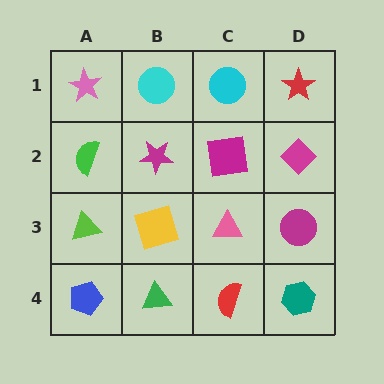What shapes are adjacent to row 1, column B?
A magenta star (row 2, column B), a pink star (row 1, column A), a cyan circle (row 1, column C).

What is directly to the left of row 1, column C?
A cyan circle.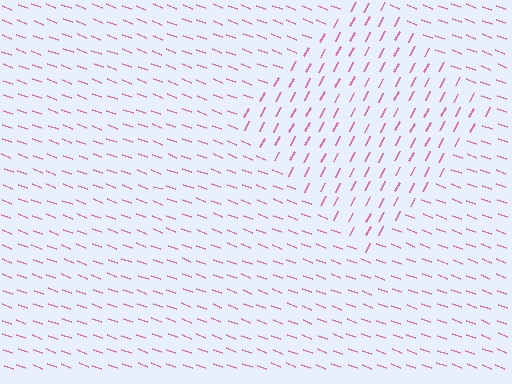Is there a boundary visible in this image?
Yes, there is a texture boundary formed by a change in line orientation.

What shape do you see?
I see a diamond.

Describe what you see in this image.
The image is filled with small pink line segments. A diamond region in the image has lines oriented differently from the surrounding lines, creating a visible texture boundary.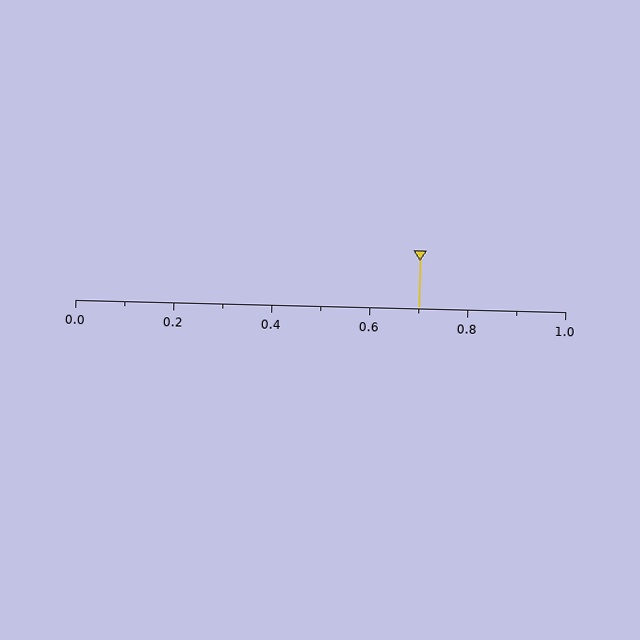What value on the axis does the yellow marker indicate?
The marker indicates approximately 0.7.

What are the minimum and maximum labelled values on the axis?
The axis runs from 0.0 to 1.0.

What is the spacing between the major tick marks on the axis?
The major ticks are spaced 0.2 apart.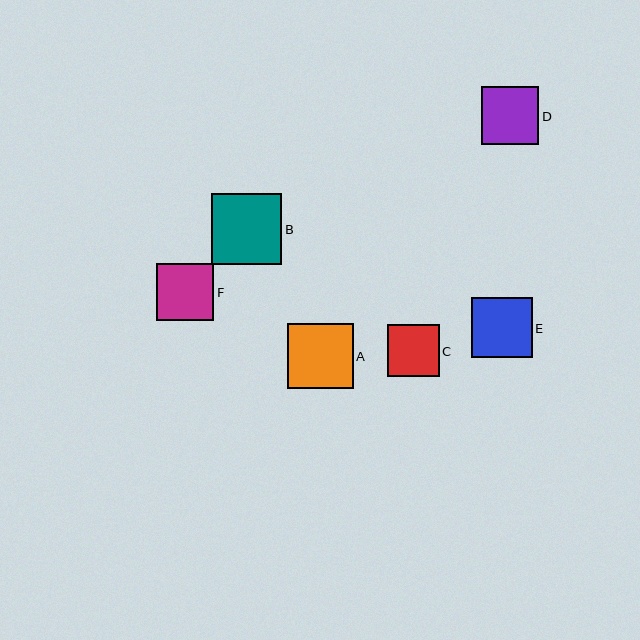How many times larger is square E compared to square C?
Square E is approximately 1.2 times the size of square C.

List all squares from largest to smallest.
From largest to smallest: B, A, E, D, F, C.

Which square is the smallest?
Square C is the smallest with a size of approximately 52 pixels.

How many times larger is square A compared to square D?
Square A is approximately 1.1 times the size of square D.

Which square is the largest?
Square B is the largest with a size of approximately 71 pixels.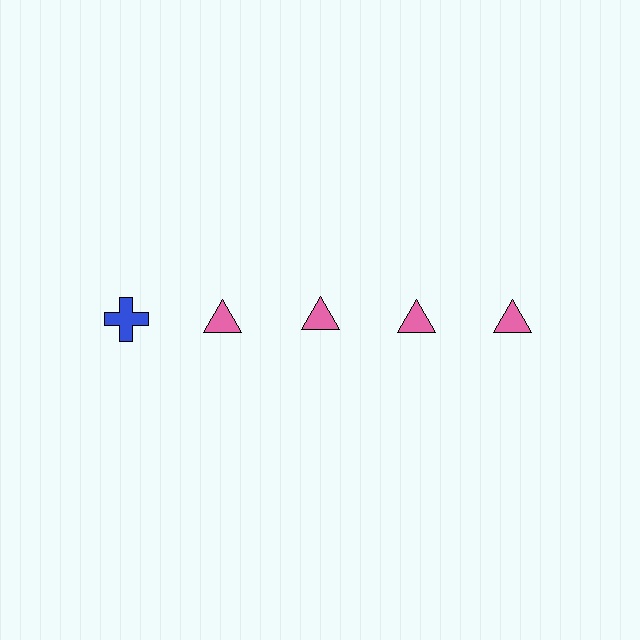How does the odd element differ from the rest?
It differs in both color (blue instead of pink) and shape (cross instead of triangle).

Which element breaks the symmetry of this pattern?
The blue cross in the top row, leftmost column breaks the symmetry. All other shapes are pink triangles.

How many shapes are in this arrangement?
There are 5 shapes arranged in a grid pattern.